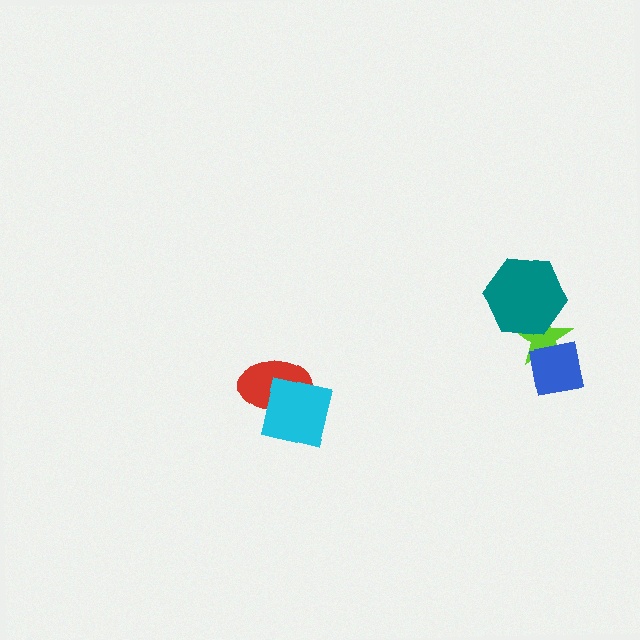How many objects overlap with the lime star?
2 objects overlap with the lime star.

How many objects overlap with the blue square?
1 object overlaps with the blue square.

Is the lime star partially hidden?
Yes, it is partially covered by another shape.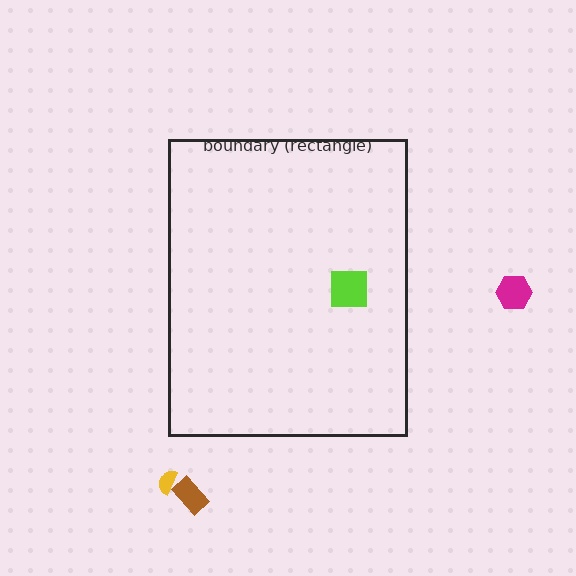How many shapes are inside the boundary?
1 inside, 3 outside.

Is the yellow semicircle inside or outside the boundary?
Outside.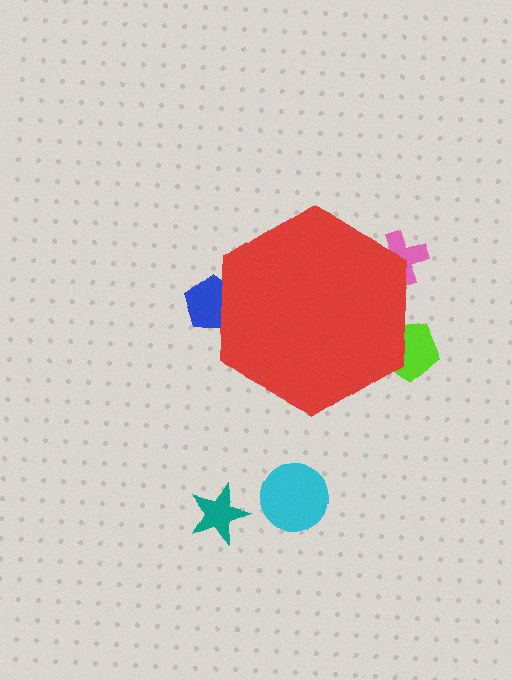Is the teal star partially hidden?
No, the teal star is fully visible.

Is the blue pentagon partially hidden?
Yes, the blue pentagon is partially hidden behind the red hexagon.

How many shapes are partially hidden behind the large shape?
3 shapes are partially hidden.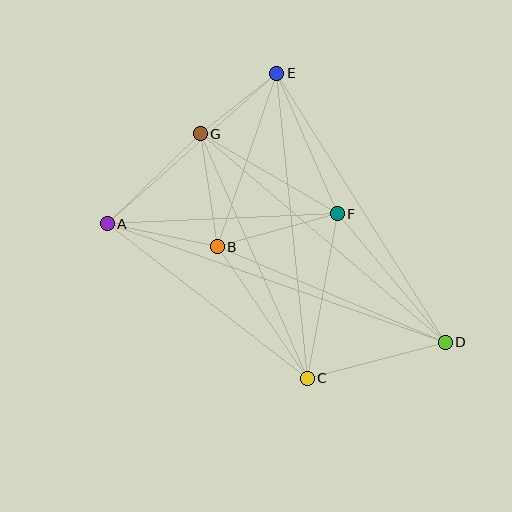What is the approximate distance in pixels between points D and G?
The distance between D and G is approximately 322 pixels.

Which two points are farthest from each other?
Points A and D are farthest from each other.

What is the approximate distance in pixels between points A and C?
The distance between A and C is approximately 253 pixels.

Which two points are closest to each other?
Points E and G are closest to each other.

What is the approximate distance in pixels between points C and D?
The distance between C and D is approximately 143 pixels.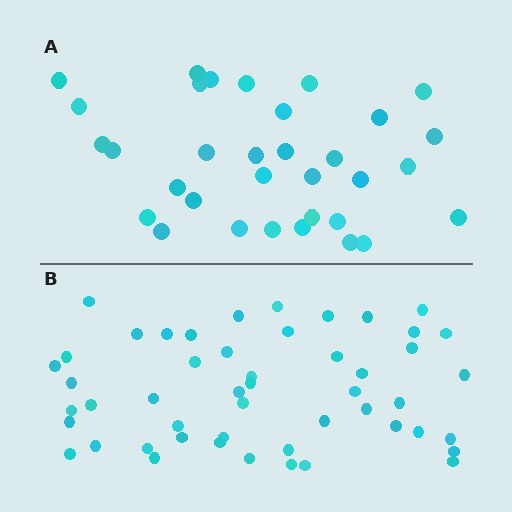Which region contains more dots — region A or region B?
Region B (the bottom region) has more dots.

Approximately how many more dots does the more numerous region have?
Region B has approximately 15 more dots than region A.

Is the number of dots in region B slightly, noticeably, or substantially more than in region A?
Region B has substantially more. The ratio is roughly 1.5 to 1.